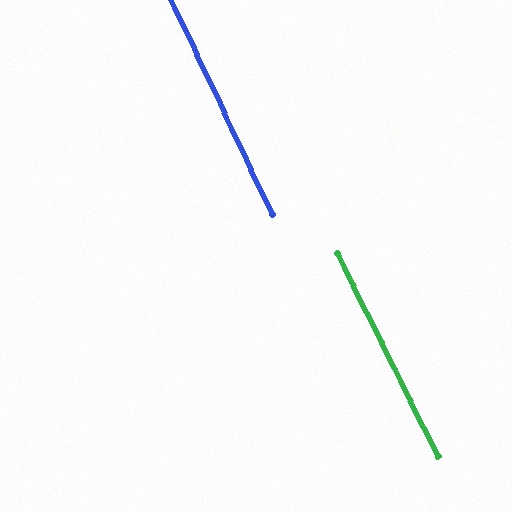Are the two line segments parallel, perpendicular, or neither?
Parallel — their directions differ by only 1.3°.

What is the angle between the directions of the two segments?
Approximately 1 degree.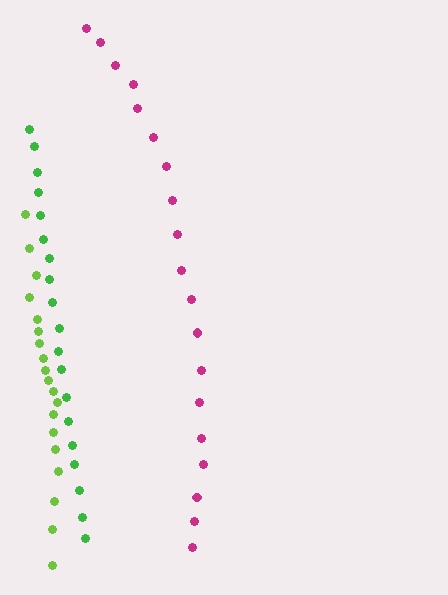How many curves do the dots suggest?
There are 3 distinct paths.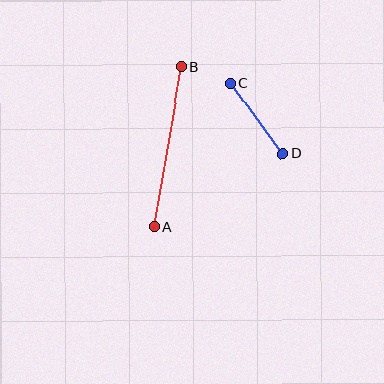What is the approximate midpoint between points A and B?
The midpoint is at approximately (168, 147) pixels.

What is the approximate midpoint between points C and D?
The midpoint is at approximately (257, 118) pixels.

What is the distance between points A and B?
The distance is approximately 162 pixels.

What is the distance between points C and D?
The distance is approximately 88 pixels.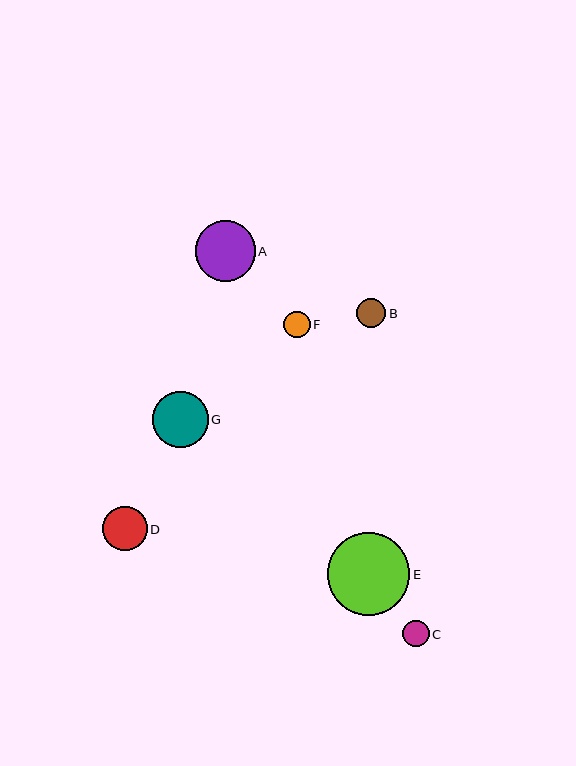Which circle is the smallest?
Circle F is the smallest with a size of approximately 27 pixels.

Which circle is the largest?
Circle E is the largest with a size of approximately 82 pixels.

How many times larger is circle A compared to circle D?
Circle A is approximately 1.4 times the size of circle D.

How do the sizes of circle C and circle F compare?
Circle C and circle F are approximately the same size.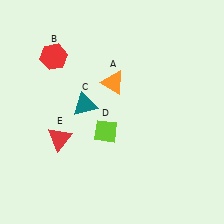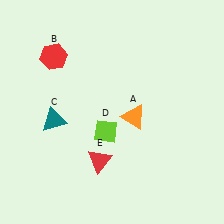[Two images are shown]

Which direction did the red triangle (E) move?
The red triangle (E) moved right.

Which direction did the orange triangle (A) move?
The orange triangle (A) moved down.